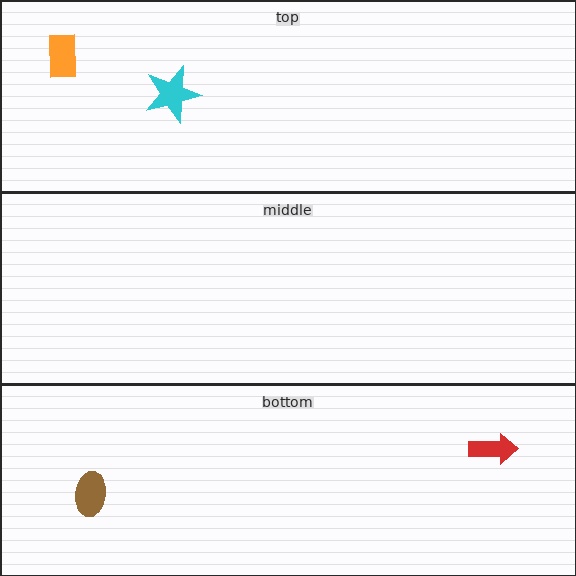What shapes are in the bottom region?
The red arrow, the brown ellipse.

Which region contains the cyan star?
The top region.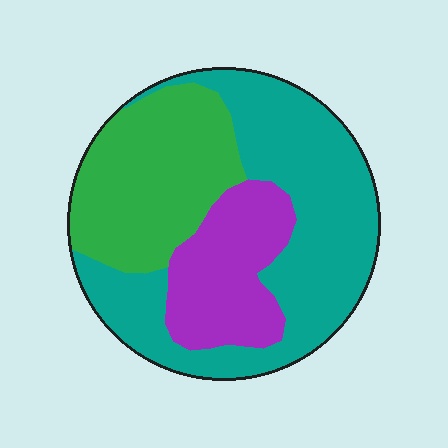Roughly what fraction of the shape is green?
Green takes up about one third (1/3) of the shape.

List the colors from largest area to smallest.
From largest to smallest: teal, green, purple.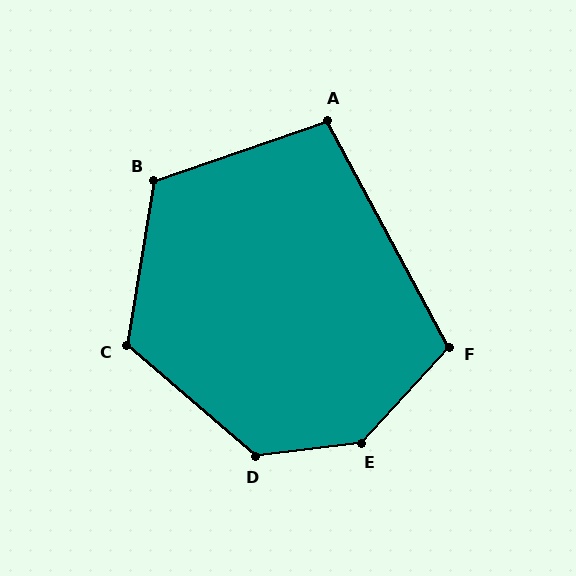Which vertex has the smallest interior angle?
A, at approximately 99 degrees.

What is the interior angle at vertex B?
Approximately 118 degrees (obtuse).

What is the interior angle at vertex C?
Approximately 121 degrees (obtuse).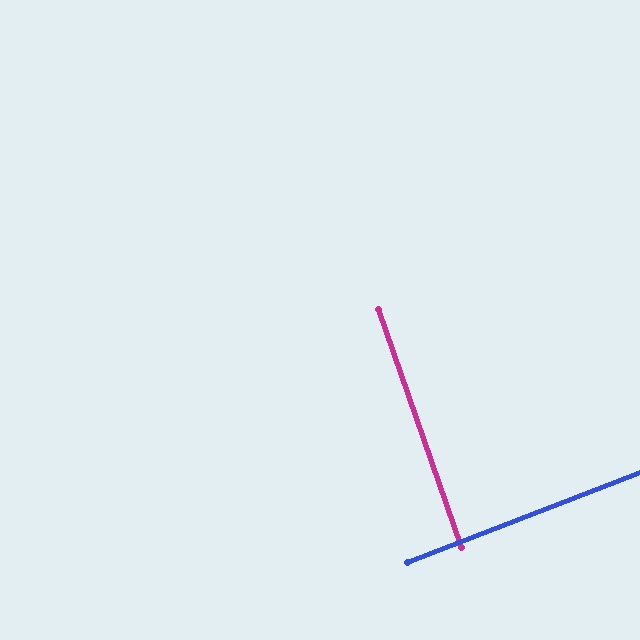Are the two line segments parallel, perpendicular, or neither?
Perpendicular — they meet at approximately 88°.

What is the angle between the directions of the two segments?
Approximately 88 degrees.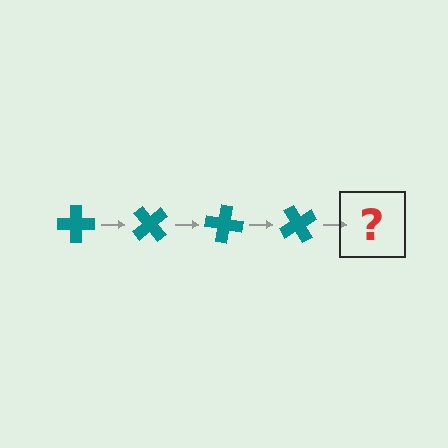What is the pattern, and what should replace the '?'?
The pattern is that the cross rotates 50 degrees each step. The '?' should be a teal cross rotated 200 degrees.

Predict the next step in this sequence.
The next step is a teal cross rotated 200 degrees.